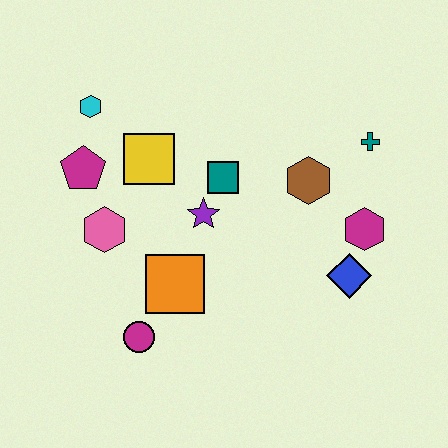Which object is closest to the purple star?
The teal square is closest to the purple star.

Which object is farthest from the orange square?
The teal cross is farthest from the orange square.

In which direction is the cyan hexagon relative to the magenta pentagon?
The cyan hexagon is above the magenta pentagon.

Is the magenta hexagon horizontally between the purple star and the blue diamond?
No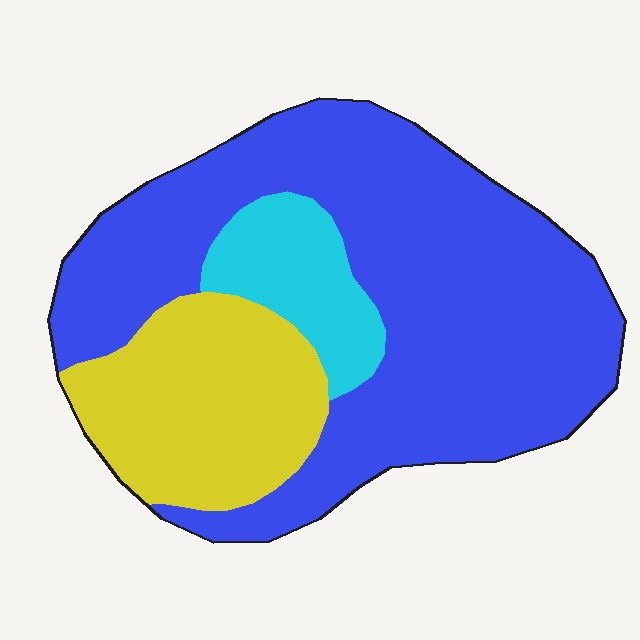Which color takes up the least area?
Cyan, at roughly 10%.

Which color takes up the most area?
Blue, at roughly 65%.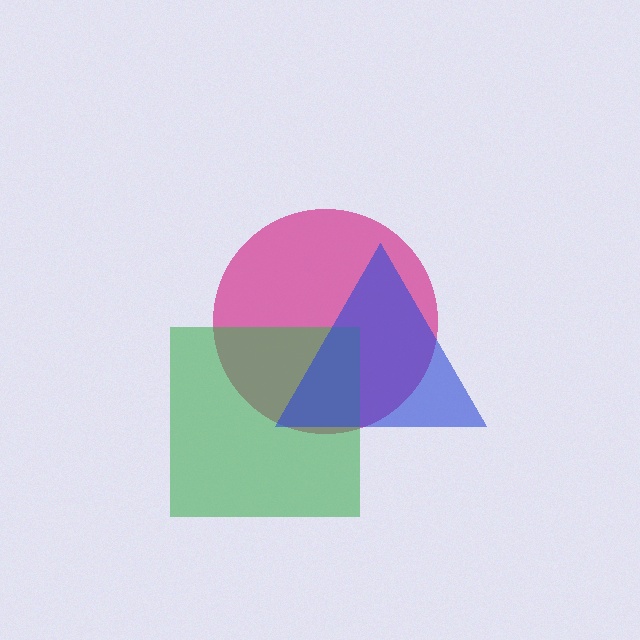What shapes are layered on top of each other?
The layered shapes are: a magenta circle, a green square, a blue triangle.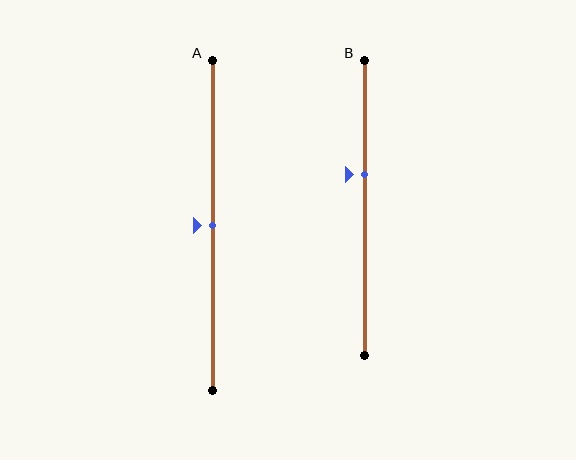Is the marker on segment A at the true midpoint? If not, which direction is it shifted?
Yes, the marker on segment A is at the true midpoint.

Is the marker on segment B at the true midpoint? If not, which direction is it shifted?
No, the marker on segment B is shifted upward by about 11% of the segment length.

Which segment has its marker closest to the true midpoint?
Segment A has its marker closest to the true midpoint.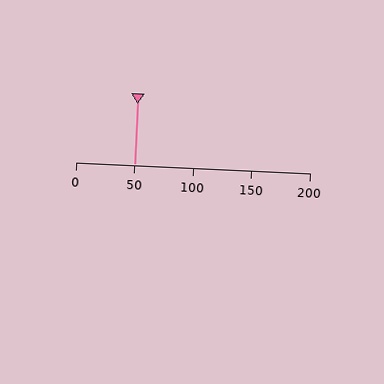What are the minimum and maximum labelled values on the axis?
The axis runs from 0 to 200.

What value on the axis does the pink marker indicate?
The marker indicates approximately 50.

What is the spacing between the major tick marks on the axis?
The major ticks are spaced 50 apart.